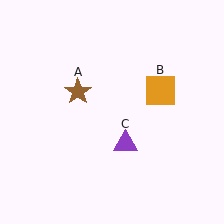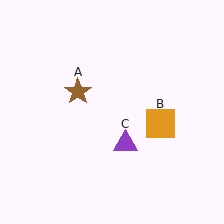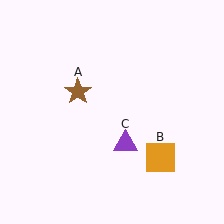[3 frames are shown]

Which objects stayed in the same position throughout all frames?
Brown star (object A) and purple triangle (object C) remained stationary.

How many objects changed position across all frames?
1 object changed position: orange square (object B).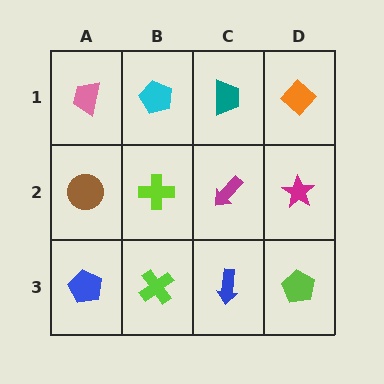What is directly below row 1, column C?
A magenta arrow.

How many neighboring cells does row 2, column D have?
3.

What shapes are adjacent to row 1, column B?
A lime cross (row 2, column B), a pink trapezoid (row 1, column A), a teal trapezoid (row 1, column C).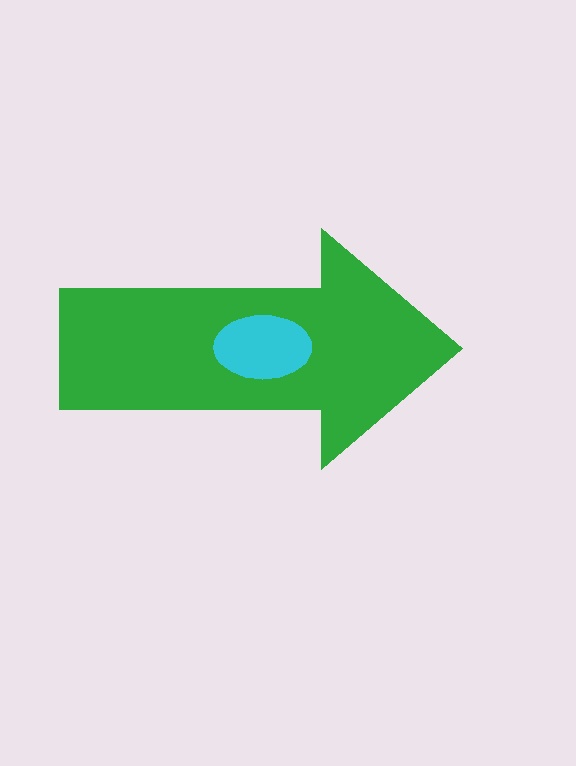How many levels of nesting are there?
2.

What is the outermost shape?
The green arrow.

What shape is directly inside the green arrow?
The cyan ellipse.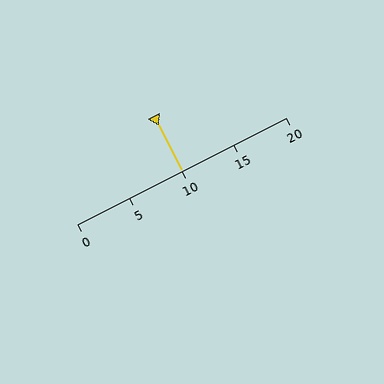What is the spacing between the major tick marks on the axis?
The major ticks are spaced 5 apart.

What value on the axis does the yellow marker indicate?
The marker indicates approximately 10.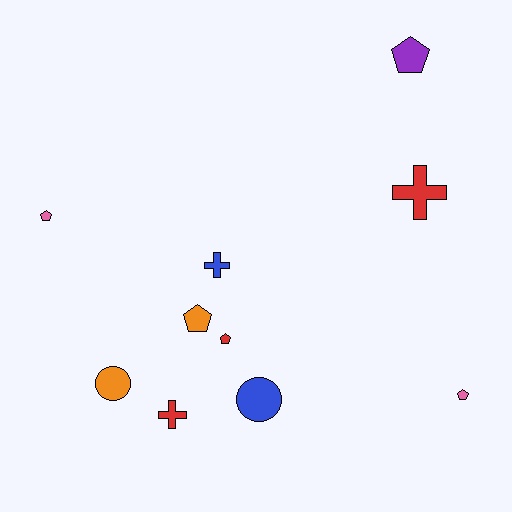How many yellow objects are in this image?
There are no yellow objects.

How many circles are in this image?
There are 2 circles.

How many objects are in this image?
There are 10 objects.